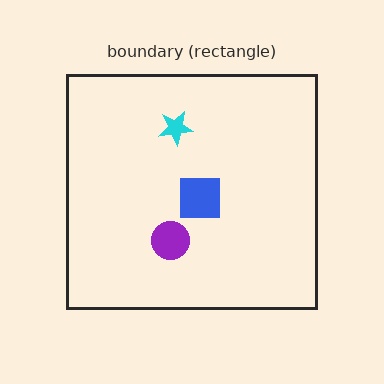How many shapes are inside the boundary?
3 inside, 0 outside.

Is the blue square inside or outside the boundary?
Inside.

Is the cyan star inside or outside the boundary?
Inside.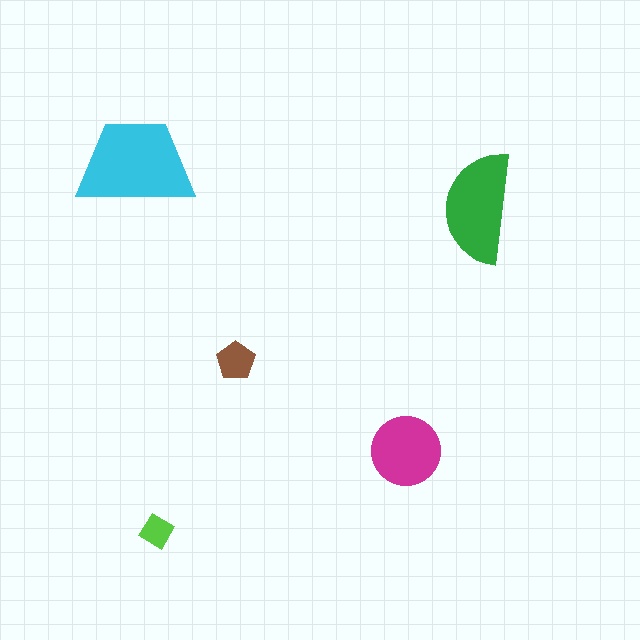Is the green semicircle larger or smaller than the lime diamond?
Larger.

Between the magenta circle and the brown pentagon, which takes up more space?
The magenta circle.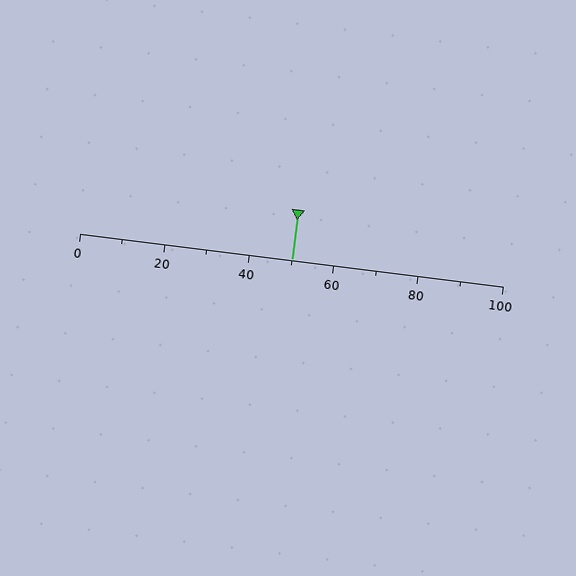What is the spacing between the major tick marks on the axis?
The major ticks are spaced 20 apart.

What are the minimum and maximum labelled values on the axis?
The axis runs from 0 to 100.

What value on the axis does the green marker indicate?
The marker indicates approximately 50.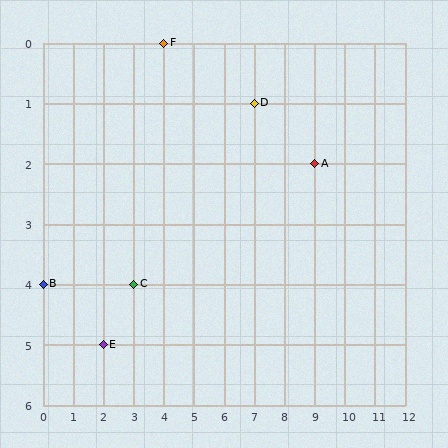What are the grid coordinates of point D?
Point D is at grid coordinates (7, 1).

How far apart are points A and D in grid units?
Points A and D are 2 columns and 1 row apart (about 2.2 grid units diagonally).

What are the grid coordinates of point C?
Point C is at grid coordinates (3, 4).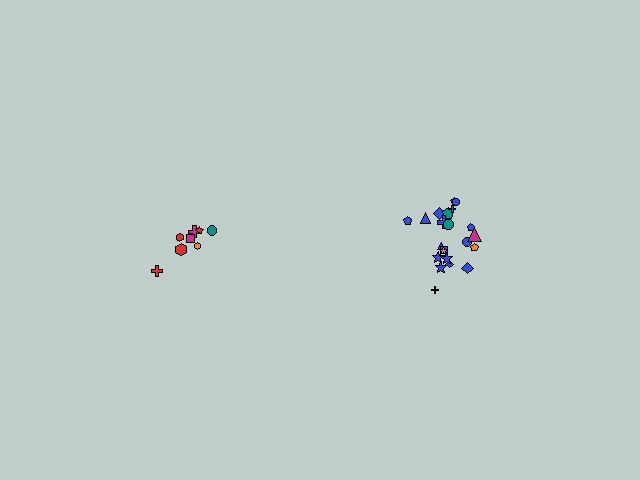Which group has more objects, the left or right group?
The right group.